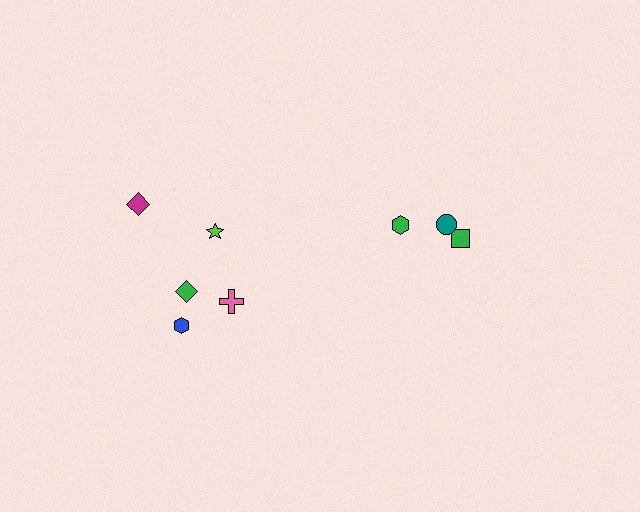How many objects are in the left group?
There are 5 objects.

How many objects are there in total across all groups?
There are 8 objects.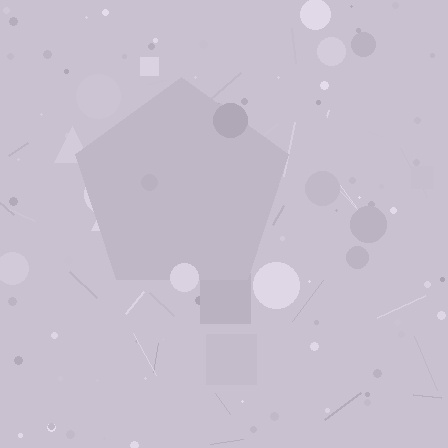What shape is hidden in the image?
A pentagon is hidden in the image.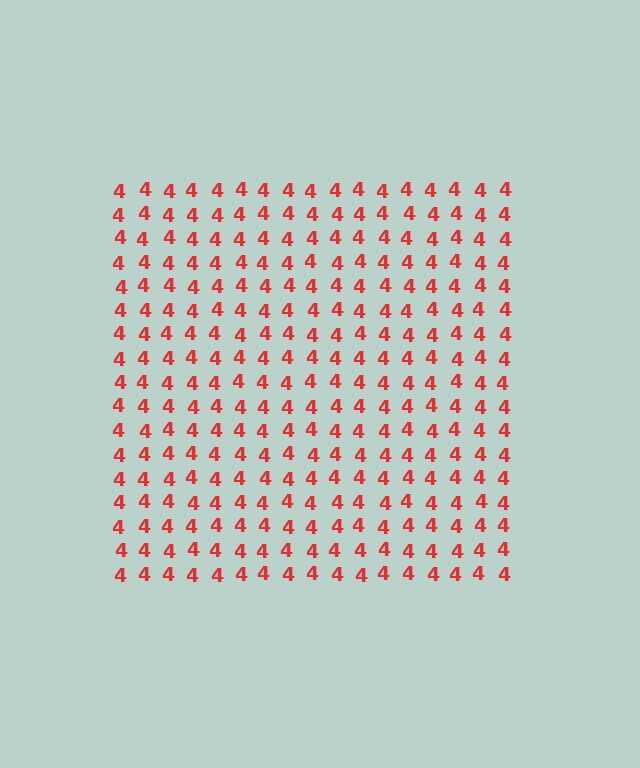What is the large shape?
The large shape is a square.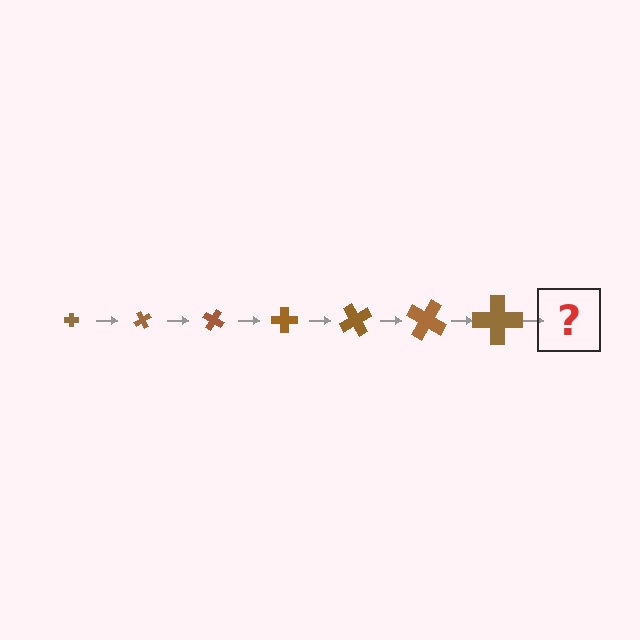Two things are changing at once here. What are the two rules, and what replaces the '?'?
The two rules are that the cross grows larger each step and it rotates 60 degrees each step. The '?' should be a cross, larger than the previous one and rotated 420 degrees from the start.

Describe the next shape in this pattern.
It should be a cross, larger than the previous one and rotated 420 degrees from the start.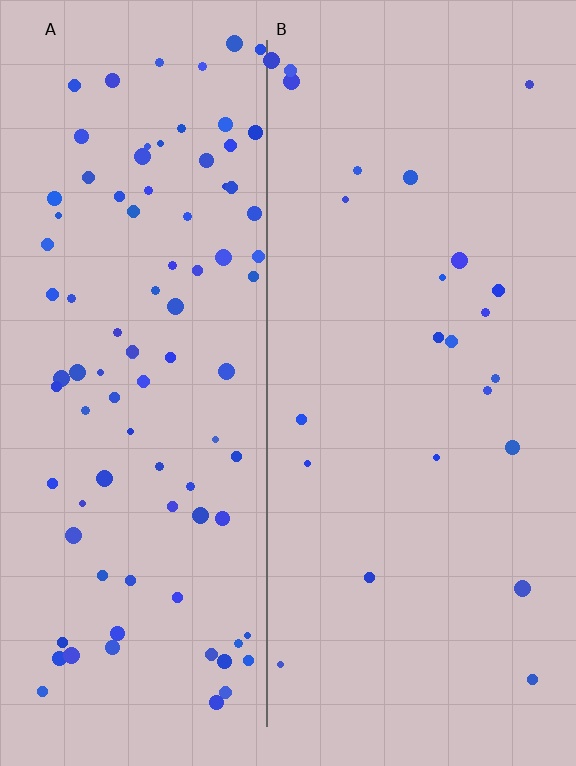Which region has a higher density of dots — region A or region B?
A (the left).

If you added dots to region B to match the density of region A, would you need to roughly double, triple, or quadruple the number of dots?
Approximately quadruple.